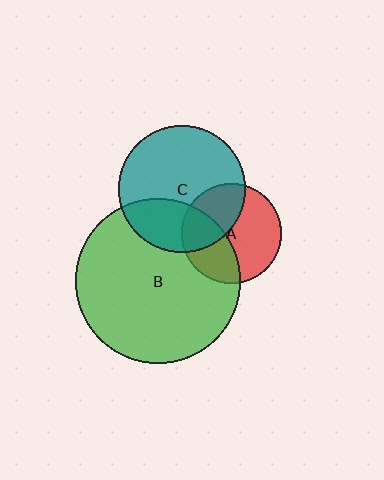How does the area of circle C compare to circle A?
Approximately 1.6 times.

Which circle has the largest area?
Circle B (green).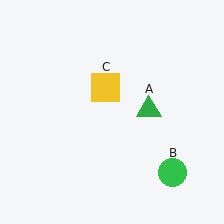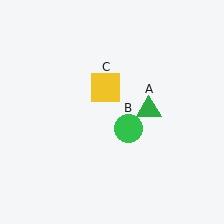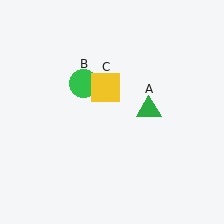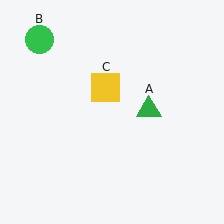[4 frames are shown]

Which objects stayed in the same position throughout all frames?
Green triangle (object A) and yellow square (object C) remained stationary.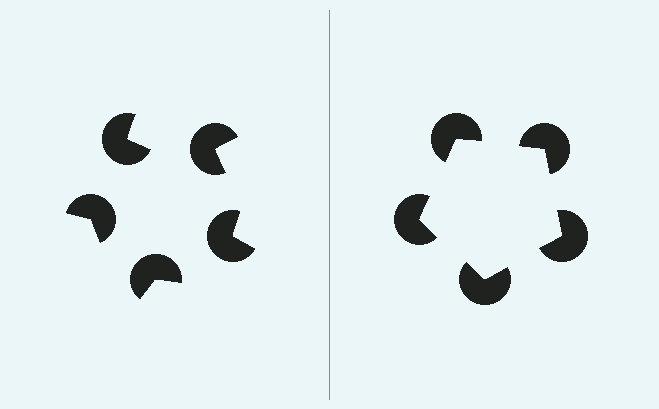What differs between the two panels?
The pac-man discs are positioned identically on both sides; only the wedge orientations differ. On the right they align to a pentagon; on the left they are misaligned.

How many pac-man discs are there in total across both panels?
10 — 5 on each side.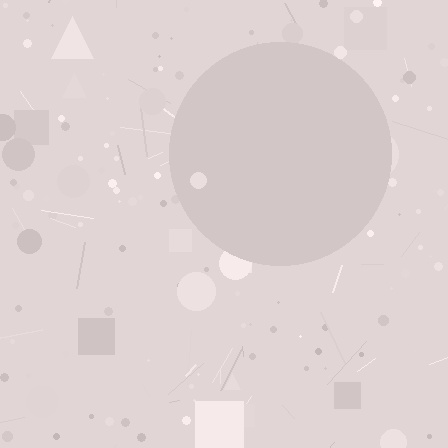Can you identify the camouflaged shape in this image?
The camouflaged shape is a circle.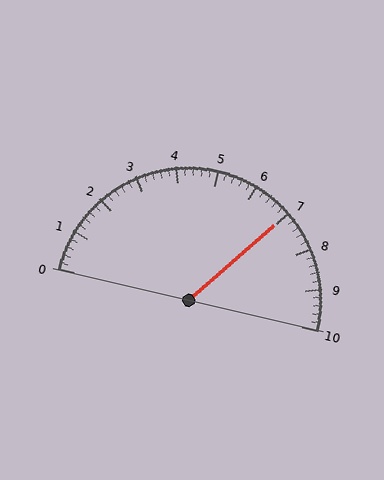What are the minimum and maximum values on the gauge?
The gauge ranges from 0 to 10.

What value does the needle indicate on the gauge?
The needle indicates approximately 7.0.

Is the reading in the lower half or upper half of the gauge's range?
The reading is in the upper half of the range (0 to 10).